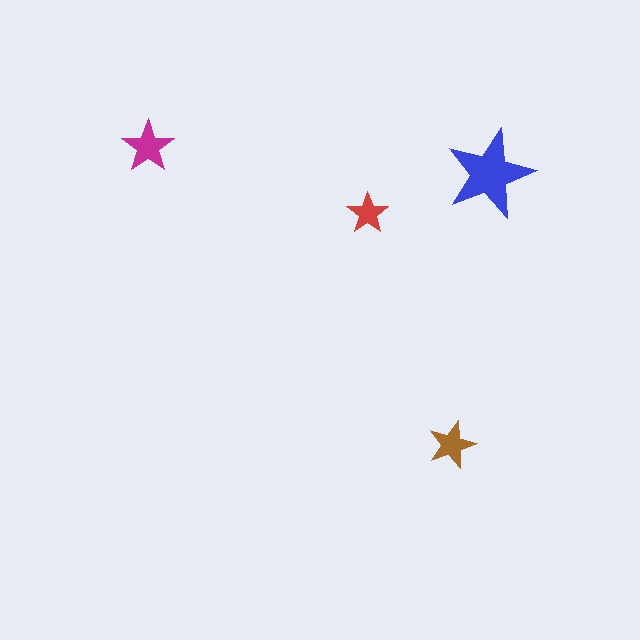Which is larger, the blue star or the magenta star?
The blue one.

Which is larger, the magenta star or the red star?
The magenta one.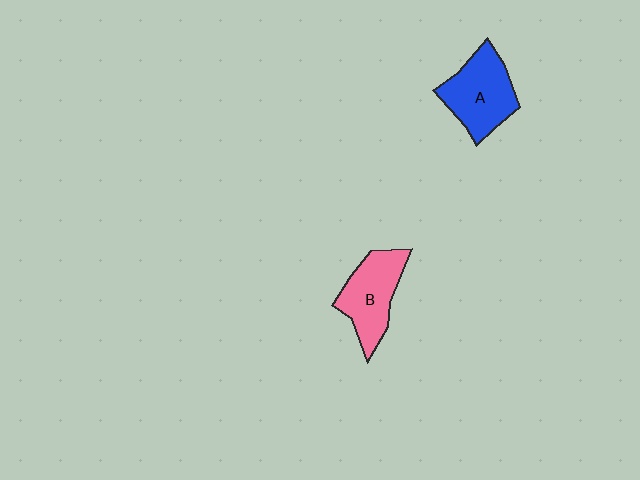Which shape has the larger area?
Shape A (blue).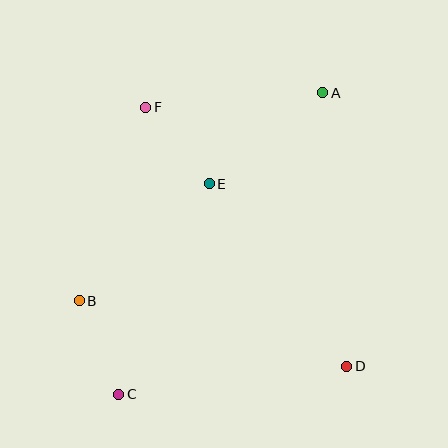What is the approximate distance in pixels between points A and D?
The distance between A and D is approximately 275 pixels.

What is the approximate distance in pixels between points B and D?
The distance between B and D is approximately 275 pixels.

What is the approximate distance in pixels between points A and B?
The distance between A and B is approximately 320 pixels.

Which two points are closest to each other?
Points E and F are closest to each other.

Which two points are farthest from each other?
Points A and C are farthest from each other.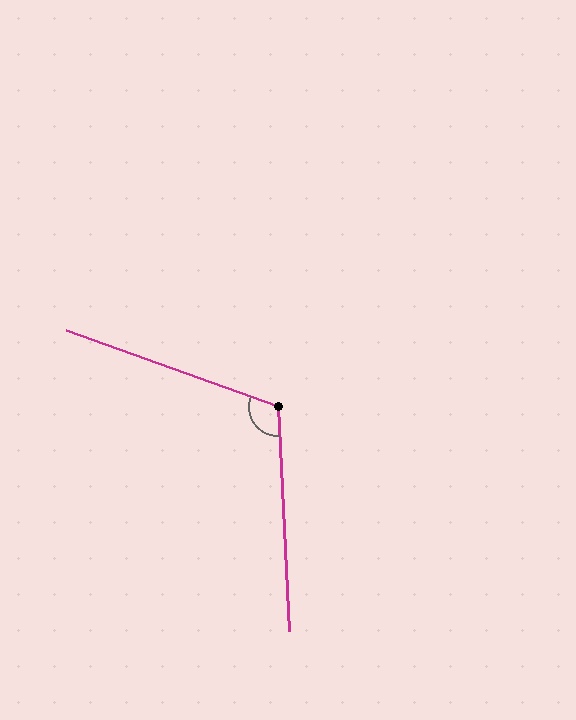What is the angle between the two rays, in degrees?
Approximately 113 degrees.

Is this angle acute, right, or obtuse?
It is obtuse.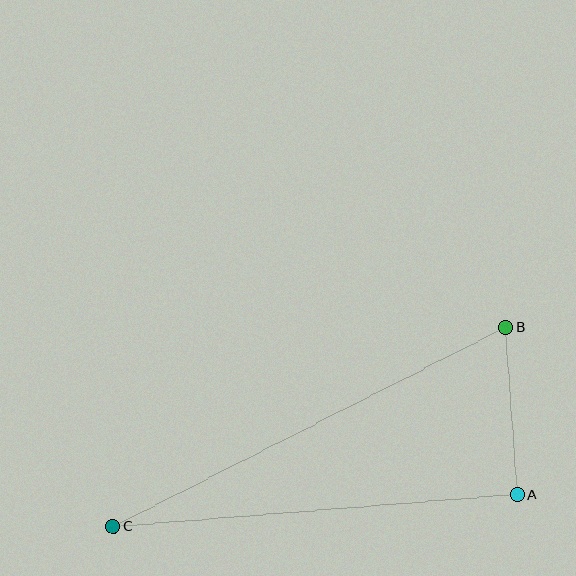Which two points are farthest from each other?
Points B and C are farthest from each other.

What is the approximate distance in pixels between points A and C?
The distance between A and C is approximately 405 pixels.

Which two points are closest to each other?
Points A and B are closest to each other.